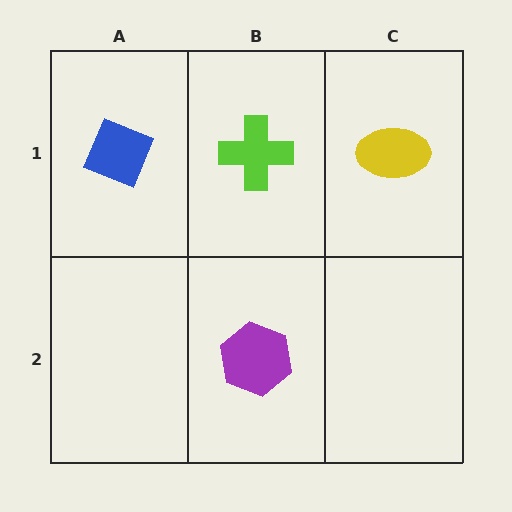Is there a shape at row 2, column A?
No, that cell is empty.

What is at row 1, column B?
A lime cross.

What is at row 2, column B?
A purple hexagon.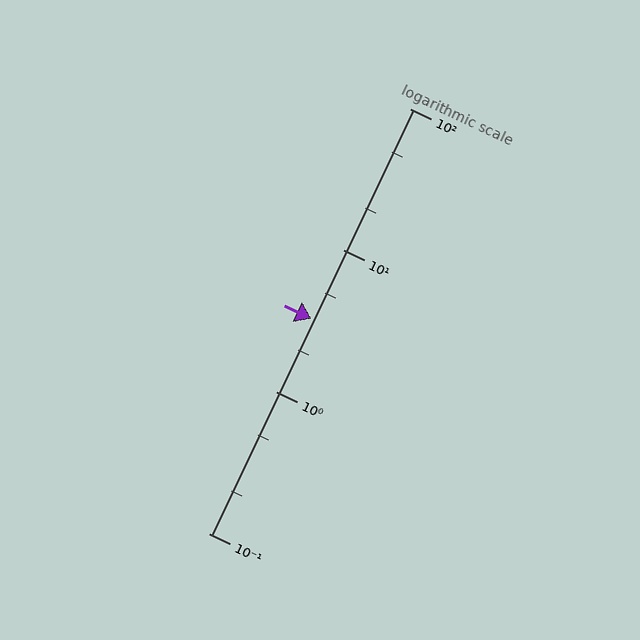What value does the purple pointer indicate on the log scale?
The pointer indicates approximately 3.3.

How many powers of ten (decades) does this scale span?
The scale spans 3 decades, from 0.1 to 100.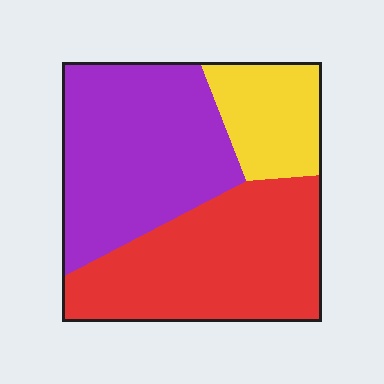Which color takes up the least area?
Yellow, at roughly 15%.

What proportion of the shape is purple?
Purple takes up about two fifths (2/5) of the shape.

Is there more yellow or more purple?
Purple.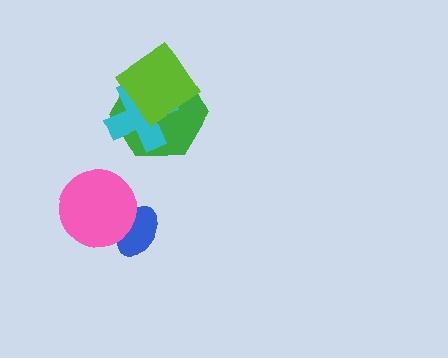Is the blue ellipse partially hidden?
Yes, it is partially covered by another shape.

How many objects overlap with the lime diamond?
2 objects overlap with the lime diamond.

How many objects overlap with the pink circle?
1 object overlaps with the pink circle.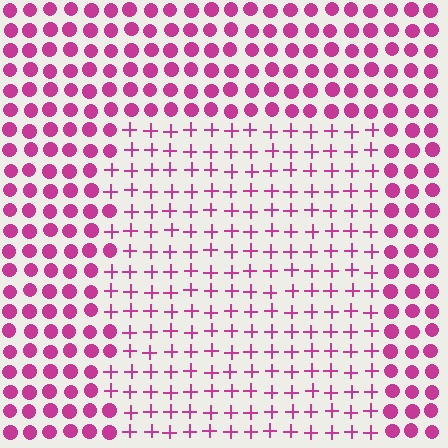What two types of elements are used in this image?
The image uses plus signs inside the rectangle region and circles outside it.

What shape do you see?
I see a rectangle.